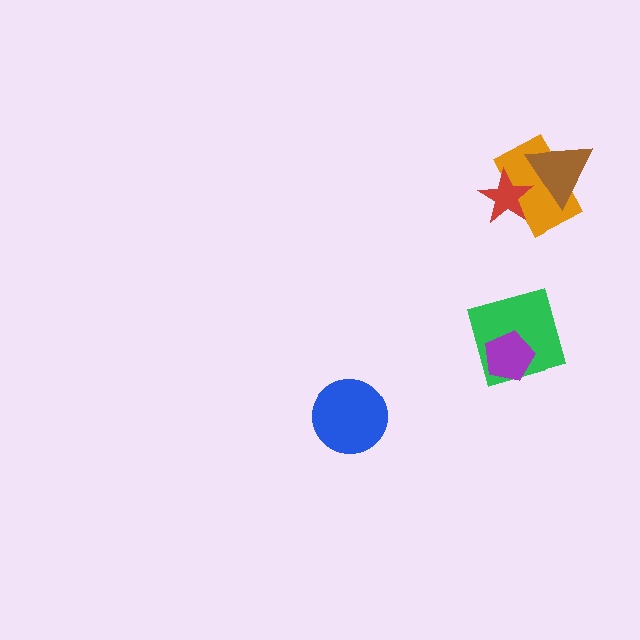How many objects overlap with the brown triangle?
2 objects overlap with the brown triangle.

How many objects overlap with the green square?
1 object overlaps with the green square.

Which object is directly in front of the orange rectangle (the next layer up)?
The red star is directly in front of the orange rectangle.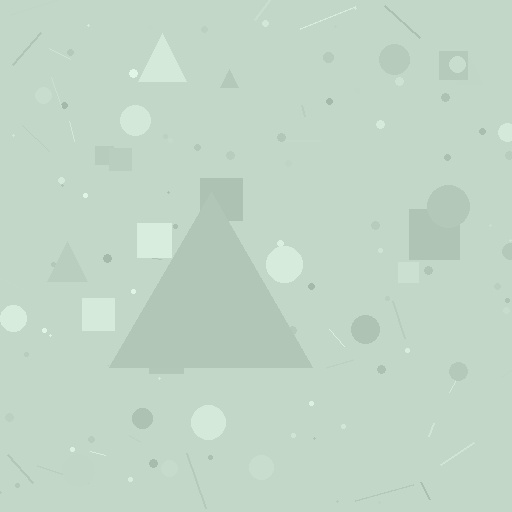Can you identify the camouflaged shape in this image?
The camouflaged shape is a triangle.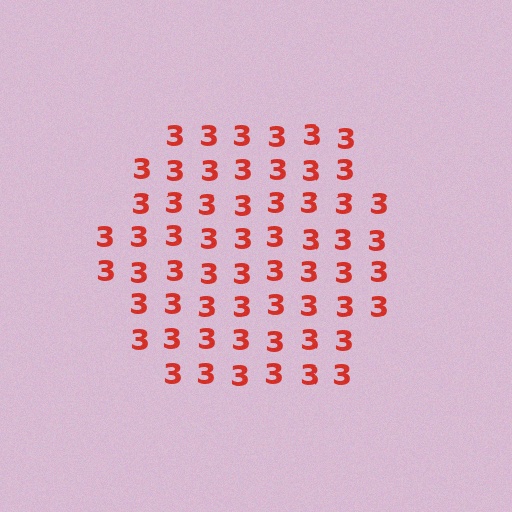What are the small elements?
The small elements are digit 3's.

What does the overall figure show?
The overall figure shows a hexagon.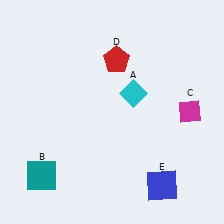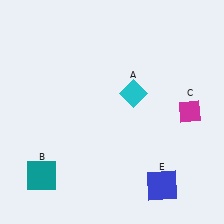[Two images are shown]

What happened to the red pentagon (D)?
The red pentagon (D) was removed in Image 2. It was in the top-right area of Image 1.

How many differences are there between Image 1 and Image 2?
There is 1 difference between the two images.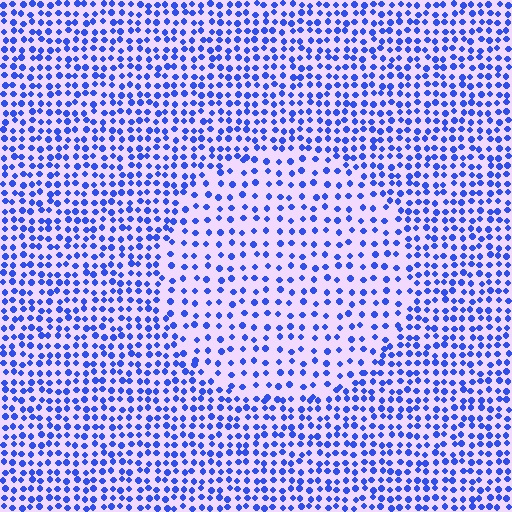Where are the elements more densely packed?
The elements are more densely packed outside the circle boundary.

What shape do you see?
I see a circle.